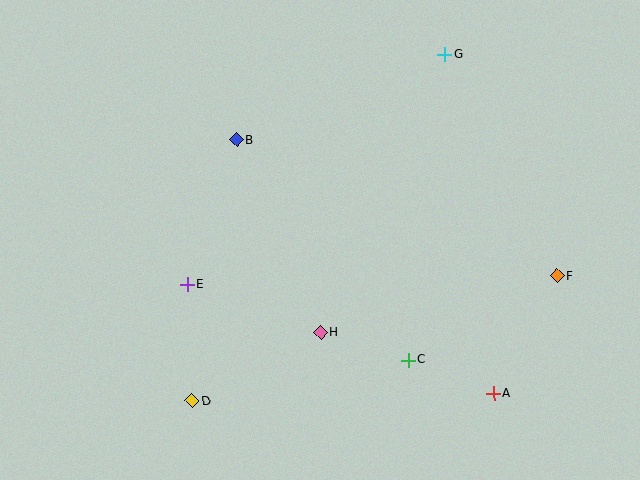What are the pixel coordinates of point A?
Point A is at (494, 393).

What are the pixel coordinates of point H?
Point H is at (321, 332).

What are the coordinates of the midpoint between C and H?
The midpoint between C and H is at (365, 346).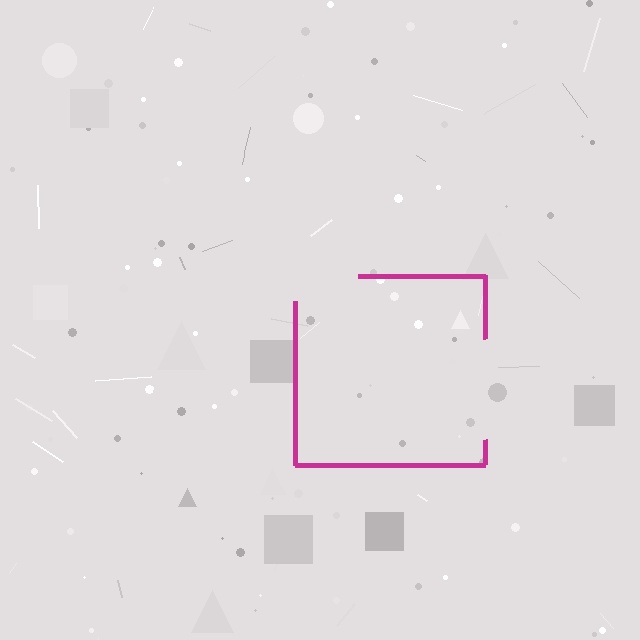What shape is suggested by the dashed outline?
The dashed outline suggests a square.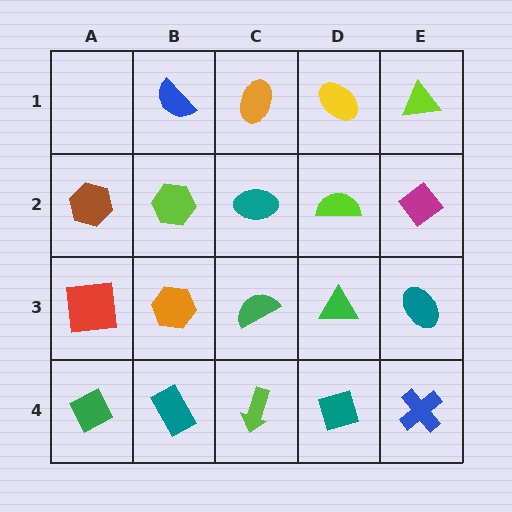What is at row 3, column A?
A red square.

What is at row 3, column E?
A teal ellipse.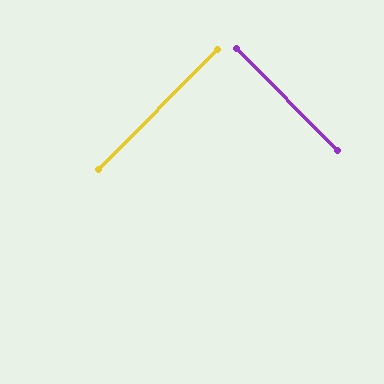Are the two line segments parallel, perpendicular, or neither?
Perpendicular — they meet at approximately 90°.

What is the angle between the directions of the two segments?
Approximately 90 degrees.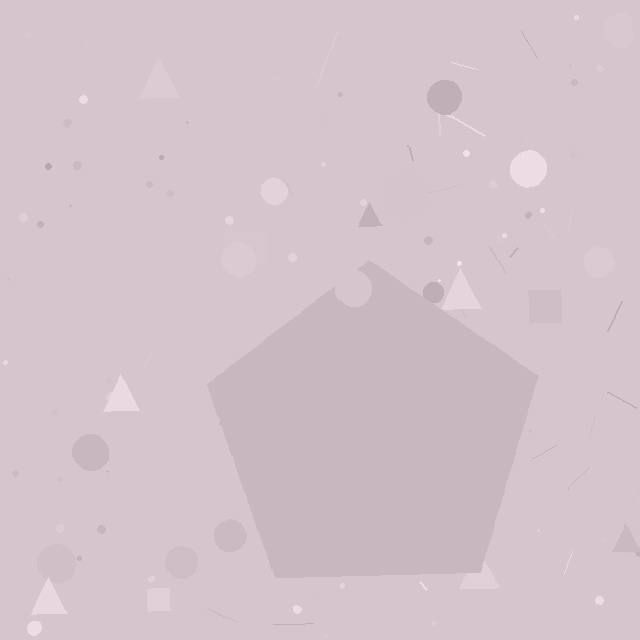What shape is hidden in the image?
A pentagon is hidden in the image.